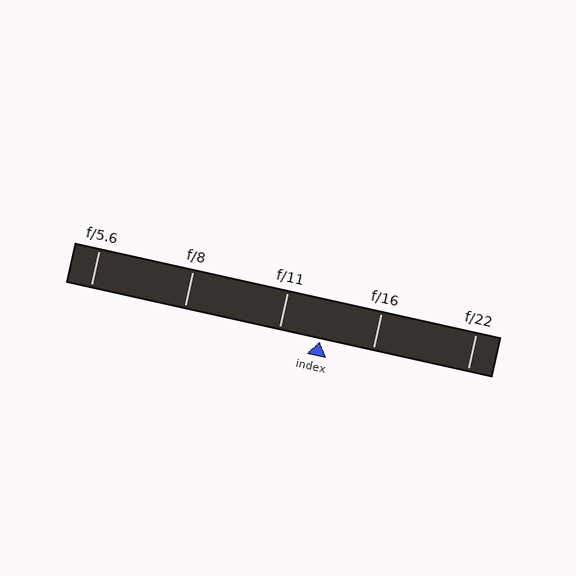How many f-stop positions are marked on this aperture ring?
There are 5 f-stop positions marked.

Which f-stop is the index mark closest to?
The index mark is closest to f/11.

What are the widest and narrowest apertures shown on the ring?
The widest aperture shown is f/5.6 and the narrowest is f/22.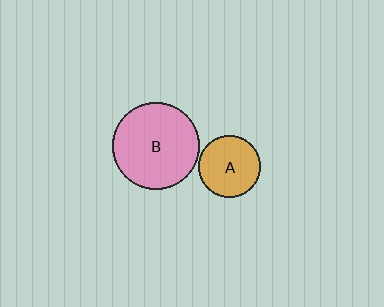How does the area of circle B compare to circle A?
Approximately 1.9 times.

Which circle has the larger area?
Circle B (pink).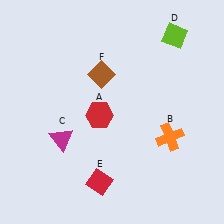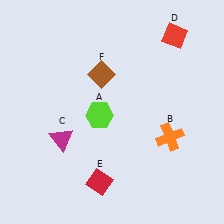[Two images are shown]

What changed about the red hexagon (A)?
In Image 1, A is red. In Image 2, it changed to lime.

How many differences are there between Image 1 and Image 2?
There are 2 differences between the two images.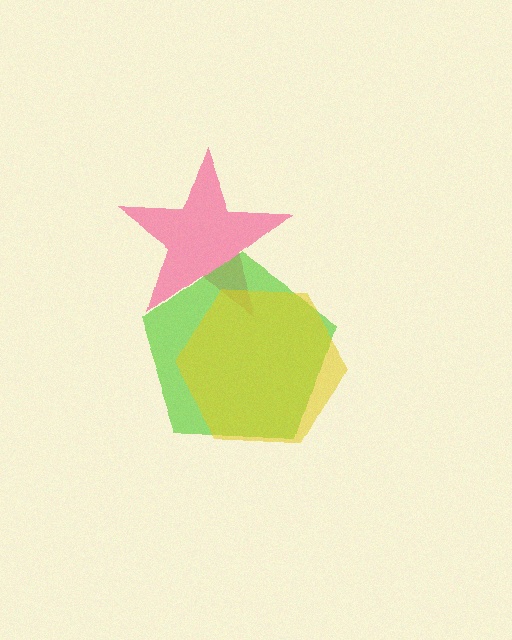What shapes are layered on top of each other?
The layered shapes are: a pink star, a lime pentagon, a yellow hexagon.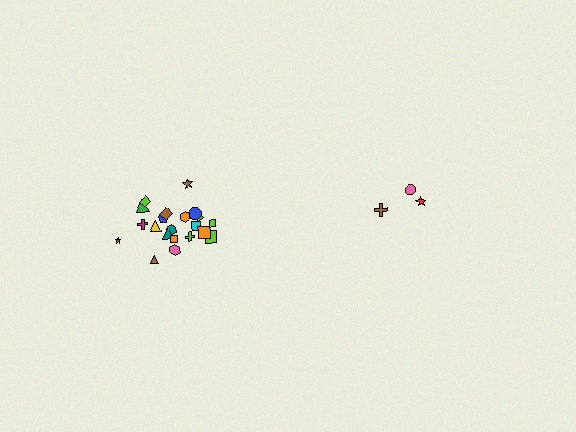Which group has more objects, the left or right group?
The left group.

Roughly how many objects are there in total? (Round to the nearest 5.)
Roughly 25 objects in total.